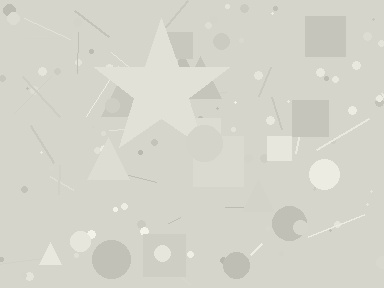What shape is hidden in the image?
A star is hidden in the image.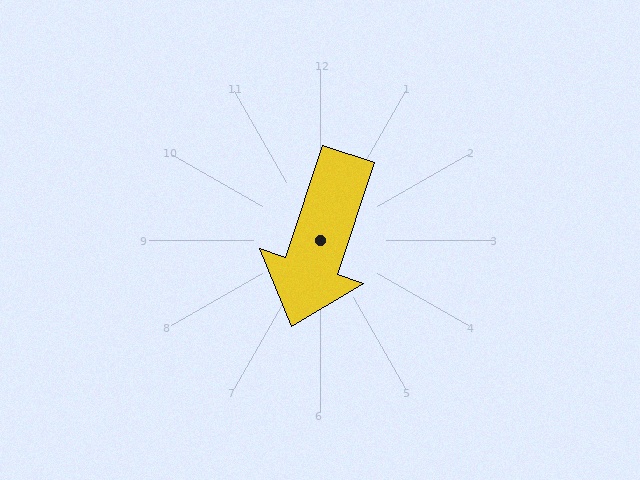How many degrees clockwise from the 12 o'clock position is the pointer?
Approximately 198 degrees.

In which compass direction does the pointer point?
South.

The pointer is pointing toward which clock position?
Roughly 7 o'clock.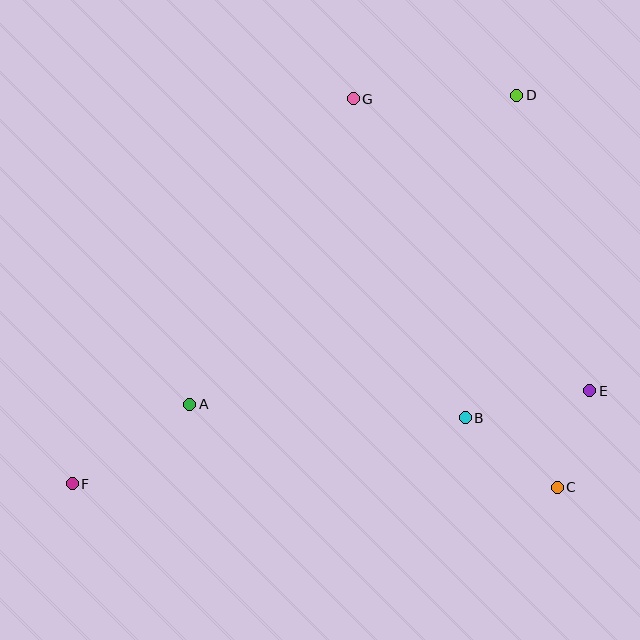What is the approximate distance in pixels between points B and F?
The distance between B and F is approximately 399 pixels.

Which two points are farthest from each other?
Points D and F are farthest from each other.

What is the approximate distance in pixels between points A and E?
The distance between A and E is approximately 400 pixels.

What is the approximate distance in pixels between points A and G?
The distance between A and G is approximately 347 pixels.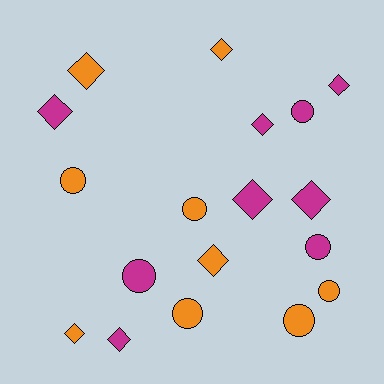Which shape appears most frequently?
Diamond, with 10 objects.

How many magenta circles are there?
There are 3 magenta circles.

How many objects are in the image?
There are 18 objects.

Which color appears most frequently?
Magenta, with 9 objects.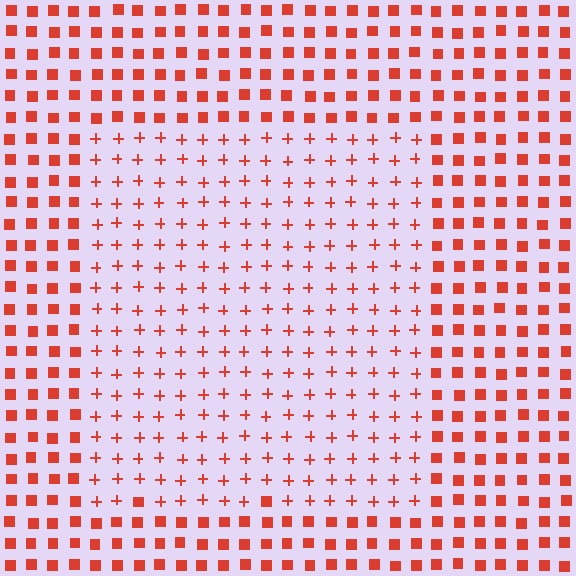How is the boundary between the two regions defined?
The boundary is defined by a change in element shape: plus signs inside vs. squares outside. All elements share the same color and spacing.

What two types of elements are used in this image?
The image uses plus signs inside the rectangle region and squares outside it.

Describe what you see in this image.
The image is filled with small red elements arranged in a uniform grid. A rectangle-shaped region contains plus signs, while the surrounding area contains squares. The boundary is defined purely by the change in element shape.